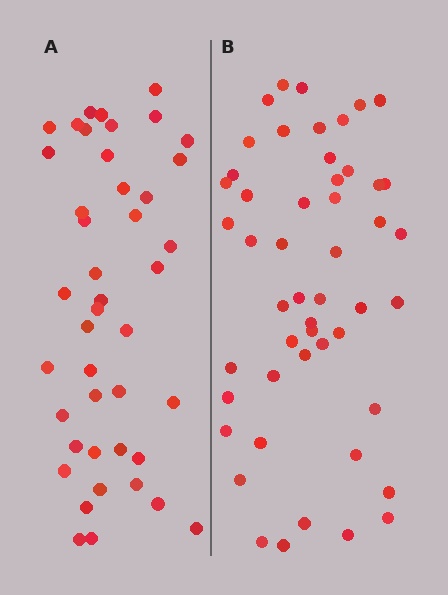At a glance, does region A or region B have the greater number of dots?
Region B (the right region) has more dots.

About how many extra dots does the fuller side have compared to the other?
Region B has roughly 8 or so more dots than region A.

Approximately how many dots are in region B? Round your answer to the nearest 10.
About 50 dots.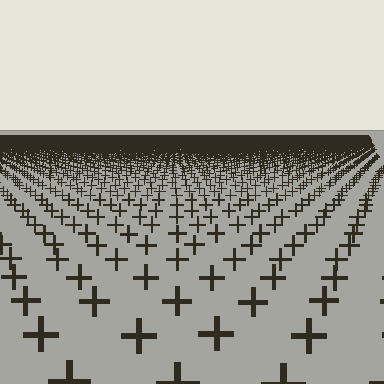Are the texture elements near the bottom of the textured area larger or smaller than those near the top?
Larger. Near the bottom, elements are closer to the viewer and appear at a bigger on-screen size.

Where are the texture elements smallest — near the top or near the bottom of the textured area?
Near the top.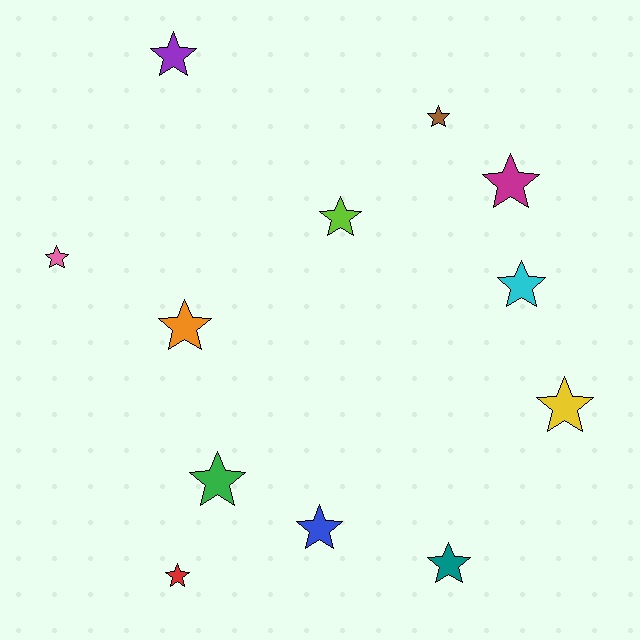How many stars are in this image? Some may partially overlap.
There are 12 stars.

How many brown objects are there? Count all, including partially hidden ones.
There is 1 brown object.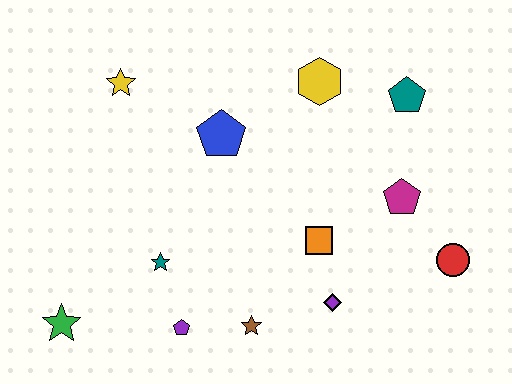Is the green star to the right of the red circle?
No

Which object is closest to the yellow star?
The blue pentagon is closest to the yellow star.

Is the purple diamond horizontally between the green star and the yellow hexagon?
No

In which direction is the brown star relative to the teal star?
The brown star is to the right of the teal star.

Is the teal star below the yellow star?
Yes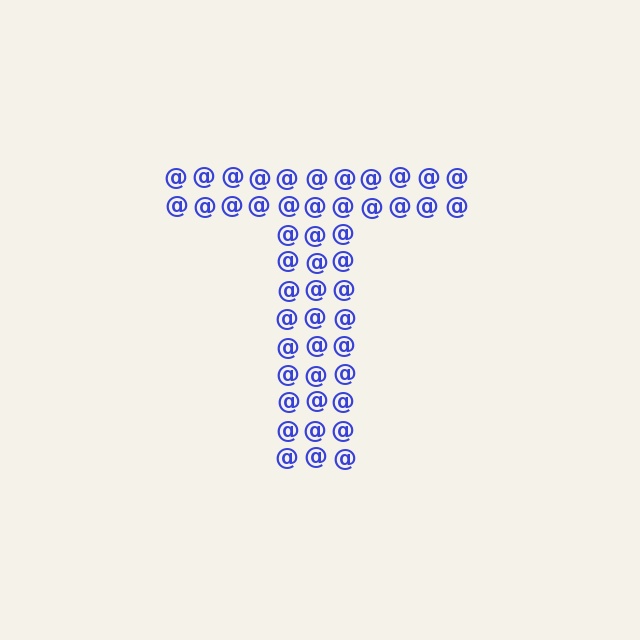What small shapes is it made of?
It is made of small at signs.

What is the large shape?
The large shape is the letter T.